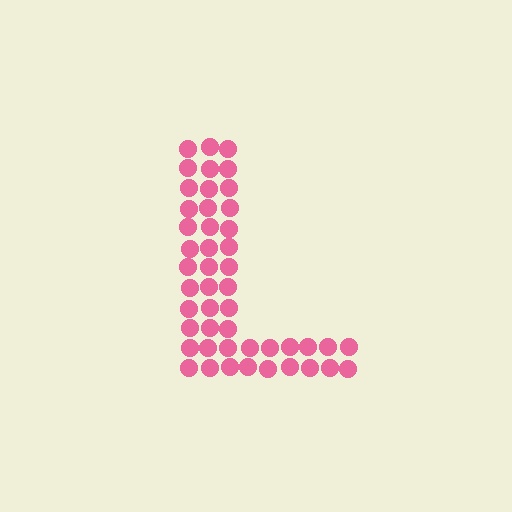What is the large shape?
The large shape is the letter L.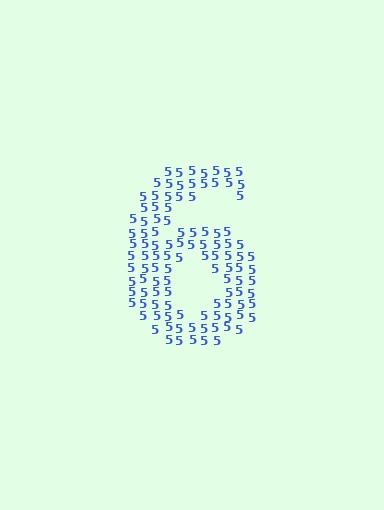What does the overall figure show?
The overall figure shows the digit 6.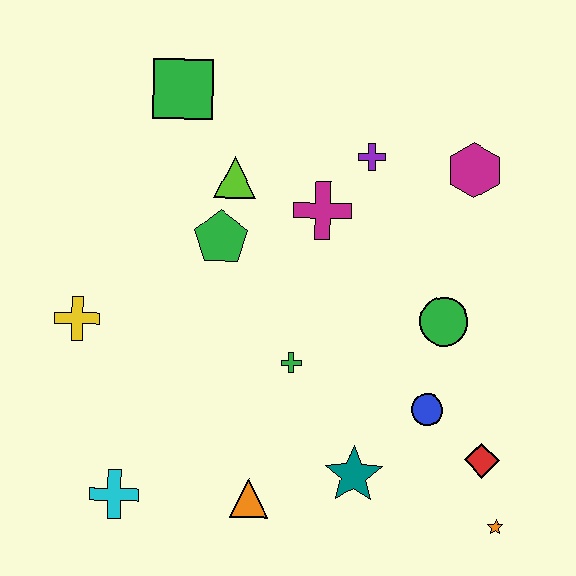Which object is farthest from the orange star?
The green square is farthest from the orange star.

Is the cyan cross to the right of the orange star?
No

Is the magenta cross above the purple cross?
No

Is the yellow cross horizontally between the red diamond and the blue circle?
No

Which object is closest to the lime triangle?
The green pentagon is closest to the lime triangle.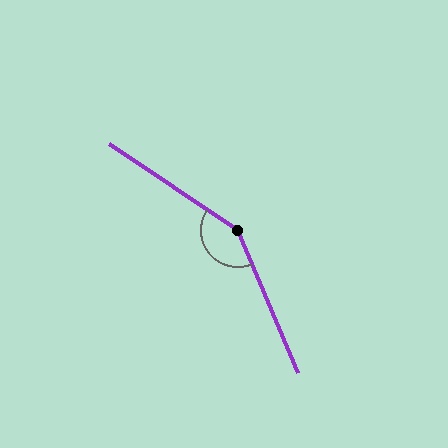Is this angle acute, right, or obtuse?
It is obtuse.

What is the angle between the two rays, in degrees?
Approximately 147 degrees.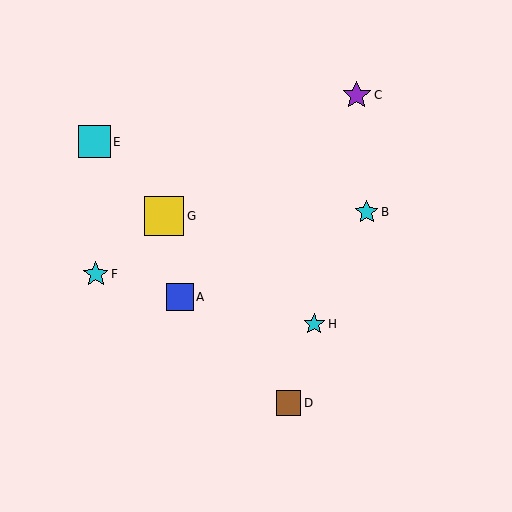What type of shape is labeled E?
Shape E is a cyan square.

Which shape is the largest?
The yellow square (labeled G) is the largest.